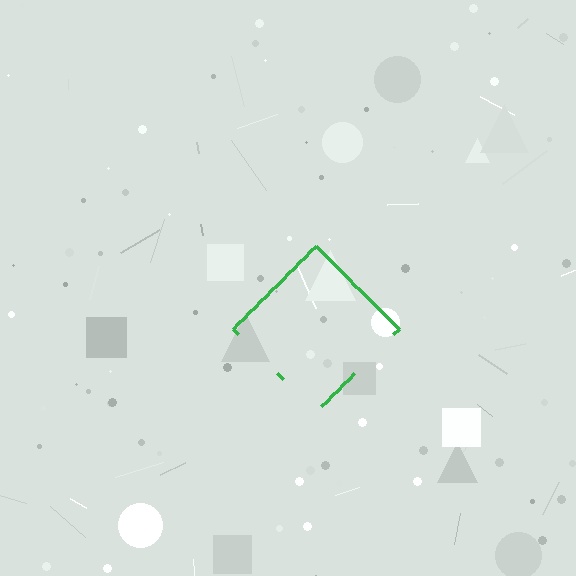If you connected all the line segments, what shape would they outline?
They would outline a diamond.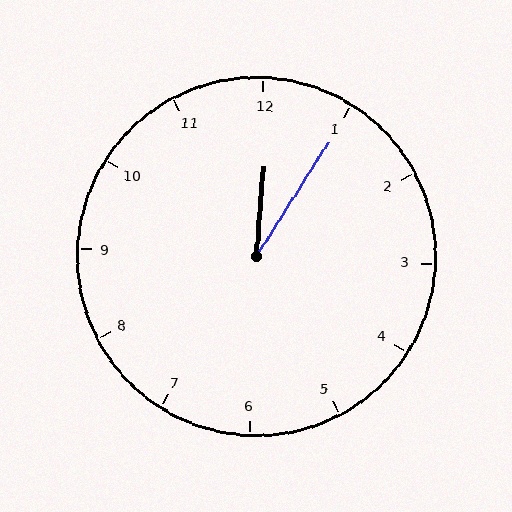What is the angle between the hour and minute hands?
Approximately 28 degrees.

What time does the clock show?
12:05.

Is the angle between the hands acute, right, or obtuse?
It is acute.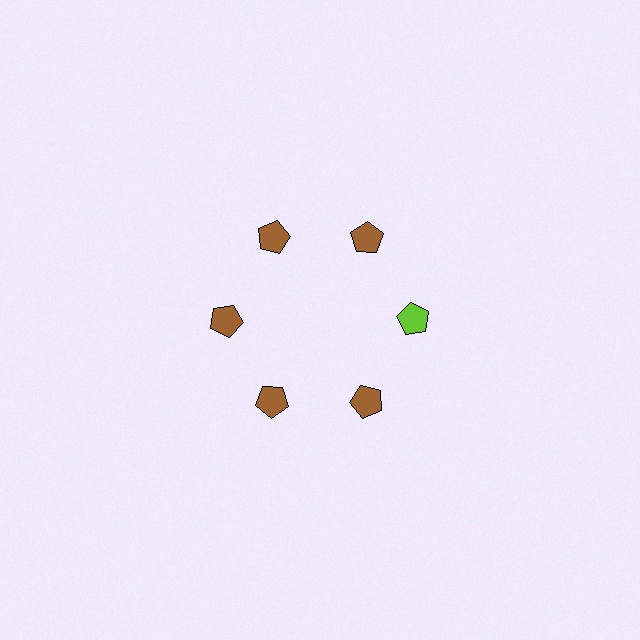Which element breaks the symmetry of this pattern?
The lime pentagon at roughly the 3 o'clock position breaks the symmetry. All other shapes are brown pentagons.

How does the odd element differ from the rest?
It has a different color: lime instead of brown.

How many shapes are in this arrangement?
There are 6 shapes arranged in a ring pattern.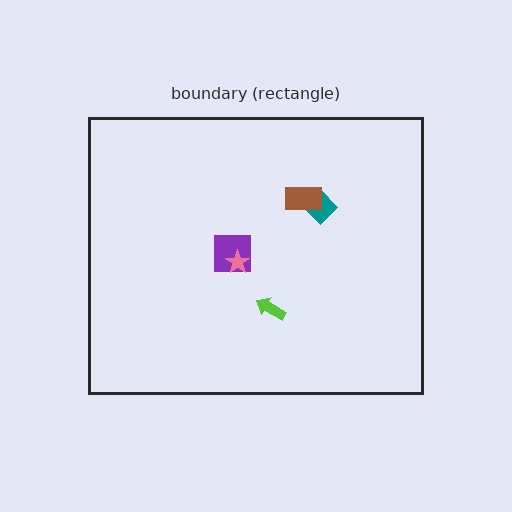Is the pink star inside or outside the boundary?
Inside.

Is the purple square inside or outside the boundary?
Inside.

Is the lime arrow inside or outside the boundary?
Inside.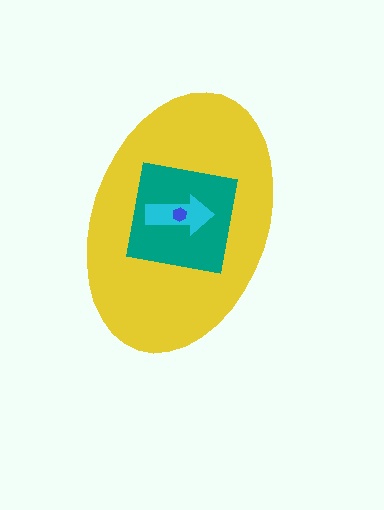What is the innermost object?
The blue hexagon.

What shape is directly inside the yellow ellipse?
The teal square.